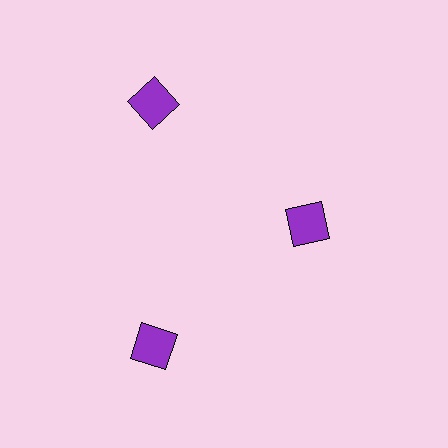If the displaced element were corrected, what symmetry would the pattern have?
It would have 3-fold rotational symmetry — the pattern would map onto itself every 120 degrees.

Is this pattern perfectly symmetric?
No. The 3 purple squares are arranged in a ring, but one element near the 3 o'clock position is pulled inward toward the center, breaking the 3-fold rotational symmetry.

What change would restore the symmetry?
The symmetry would be restored by moving it outward, back onto the ring so that all 3 squares sit at equal angles and equal distance from the center.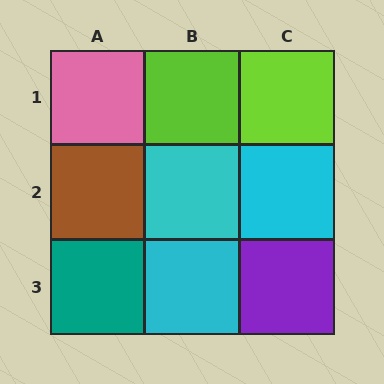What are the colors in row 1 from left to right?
Pink, lime, lime.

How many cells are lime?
2 cells are lime.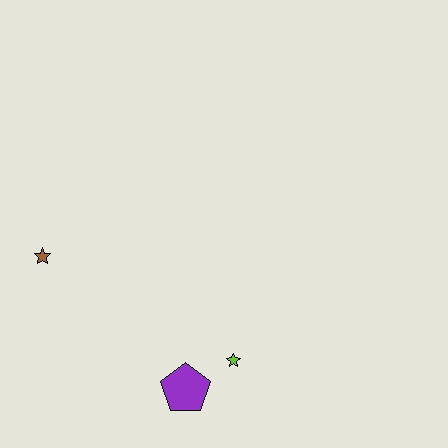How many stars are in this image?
There are 2 stars.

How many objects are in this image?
There are 3 objects.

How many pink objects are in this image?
There are no pink objects.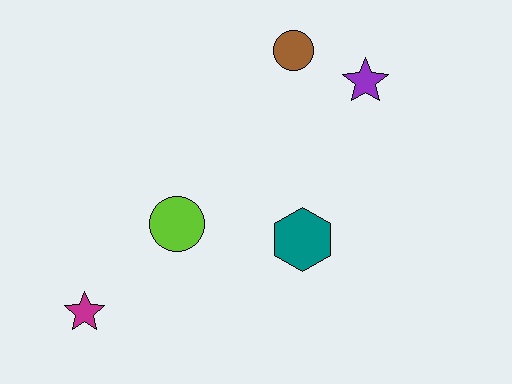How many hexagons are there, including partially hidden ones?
There is 1 hexagon.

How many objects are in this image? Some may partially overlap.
There are 5 objects.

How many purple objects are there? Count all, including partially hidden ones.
There is 1 purple object.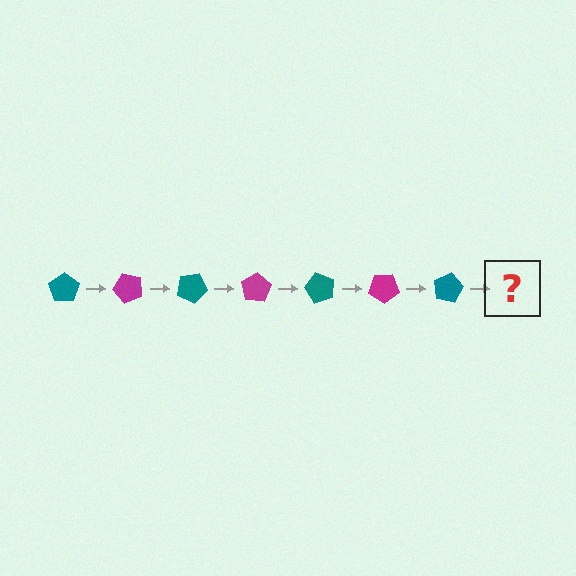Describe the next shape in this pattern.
It should be a magenta pentagon, rotated 350 degrees from the start.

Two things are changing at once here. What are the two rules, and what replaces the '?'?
The two rules are that it rotates 50 degrees each step and the color cycles through teal and magenta. The '?' should be a magenta pentagon, rotated 350 degrees from the start.